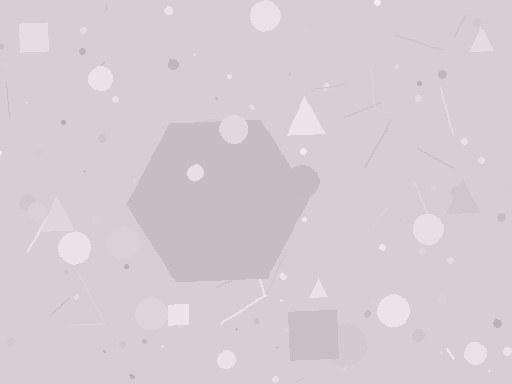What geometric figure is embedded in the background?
A hexagon is embedded in the background.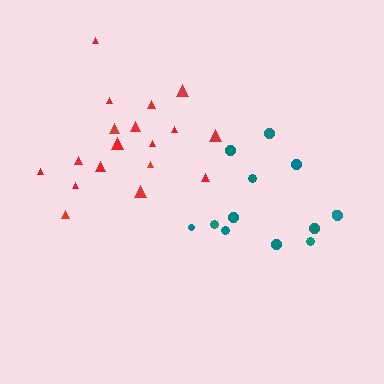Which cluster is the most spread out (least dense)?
Teal.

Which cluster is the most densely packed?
Red.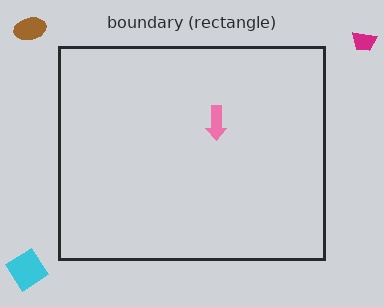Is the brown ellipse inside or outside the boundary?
Outside.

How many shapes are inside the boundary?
1 inside, 3 outside.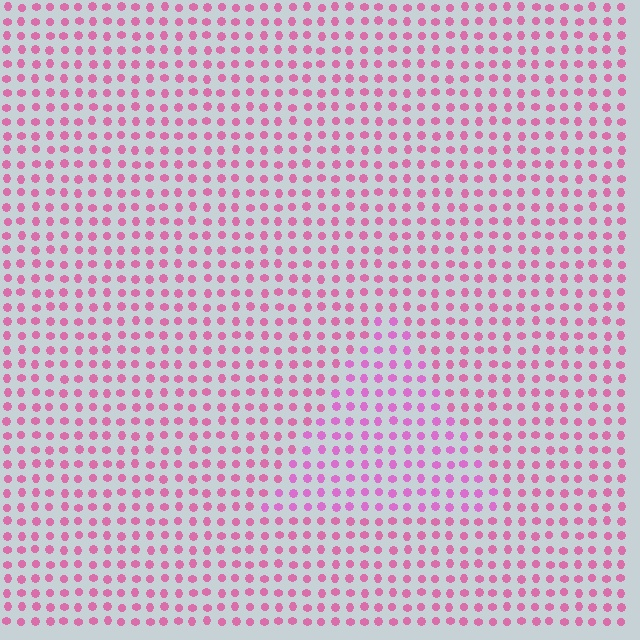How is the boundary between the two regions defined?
The boundary is defined purely by a slight shift in hue (about 20 degrees). Spacing, size, and orientation are identical on both sides.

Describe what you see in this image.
The image is filled with small pink elements in a uniform arrangement. A triangle-shaped region is visible where the elements are tinted to a slightly different hue, forming a subtle color boundary.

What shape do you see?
I see a triangle.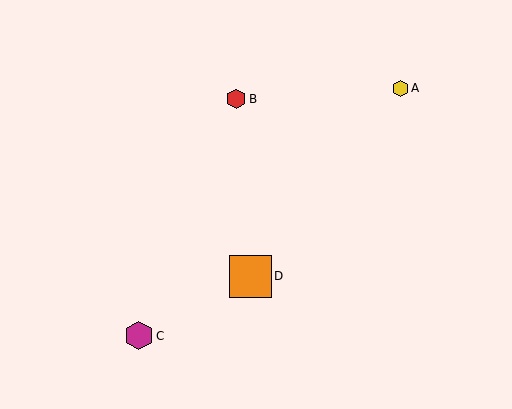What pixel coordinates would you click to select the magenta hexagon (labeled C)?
Click at (139, 336) to select the magenta hexagon C.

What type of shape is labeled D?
Shape D is an orange square.